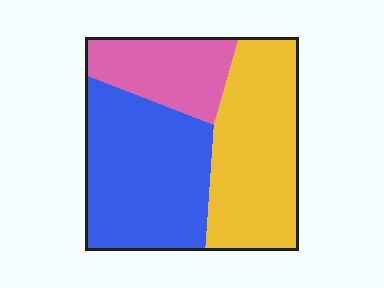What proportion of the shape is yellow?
Yellow takes up about three eighths (3/8) of the shape.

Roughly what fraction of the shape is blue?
Blue takes up about two fifths (2/5) of the shape.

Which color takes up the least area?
Pink, at roughly 20%.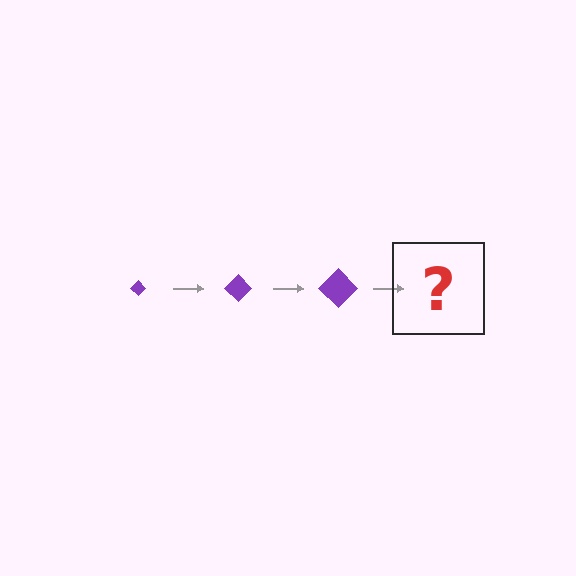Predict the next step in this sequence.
The next step is a purple diamond, larger than the previous one.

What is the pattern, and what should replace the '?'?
The pattern is that the diamond gets progressively larger each step. The '?' should be a purple diamond, larger than the previous one.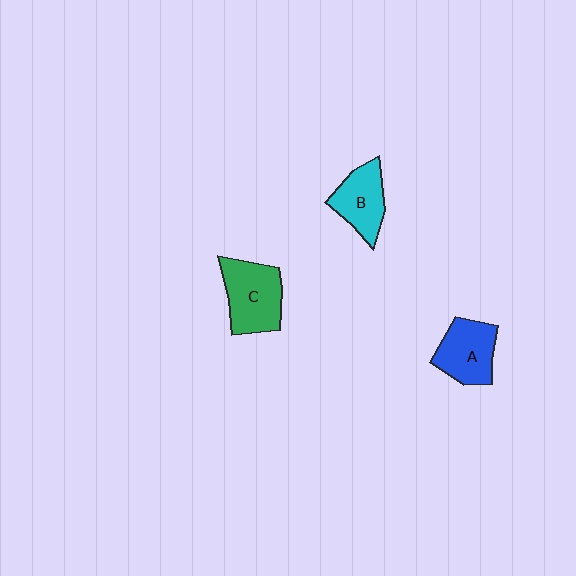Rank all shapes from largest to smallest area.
From largest to smallest: C (green), A (blue), B (cyan).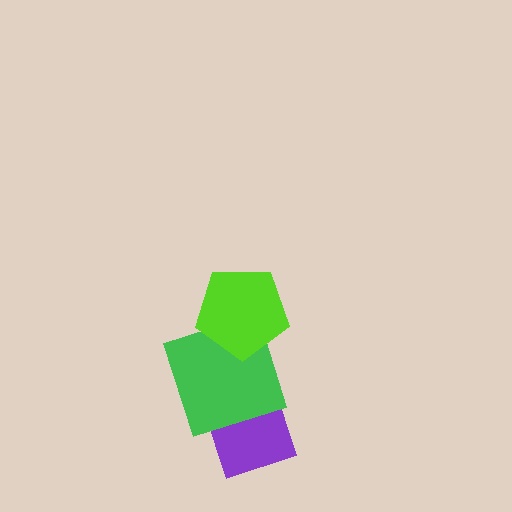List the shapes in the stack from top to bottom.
From top to bottom: the lime pentagon, the green square, the purple diamond.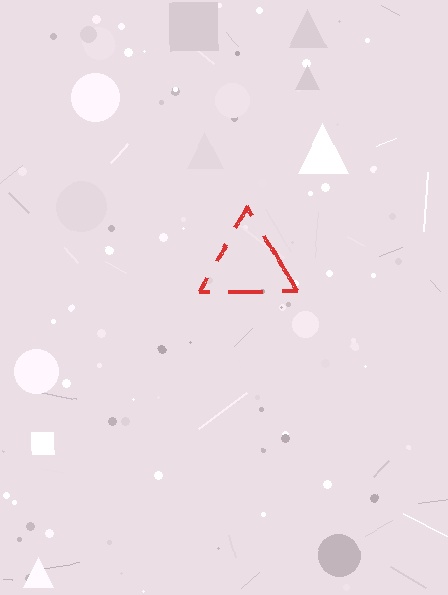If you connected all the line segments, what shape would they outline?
They would outline a triangle.